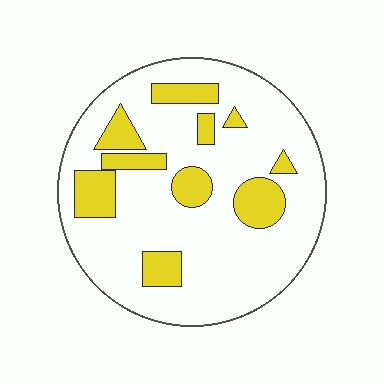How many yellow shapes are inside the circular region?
10.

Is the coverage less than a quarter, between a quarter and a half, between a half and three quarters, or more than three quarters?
Less than a quarter.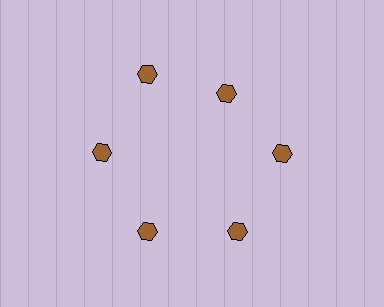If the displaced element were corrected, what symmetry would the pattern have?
It would have 6-fold rotational symmetry — the pattern would map onto itself every 60 degrees.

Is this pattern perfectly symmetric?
No. The 6 brown hexagons are arranged in a ring, but one element near the 1 o'clock position is pulled inward toward the center, breaking the 6-fold rotational symmetry.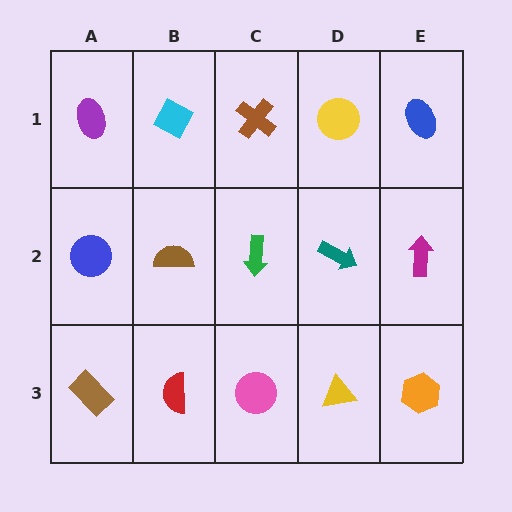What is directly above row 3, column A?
A blue circle.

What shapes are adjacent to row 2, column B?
A cyan diamond (row 1, column B), a red semicircle (row 3, column B), a blue circle (row 2, column A), a green arrow (row 2, column C).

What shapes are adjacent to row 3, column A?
A blue circle (row 2, column A), a red semicircle (row 3, column B).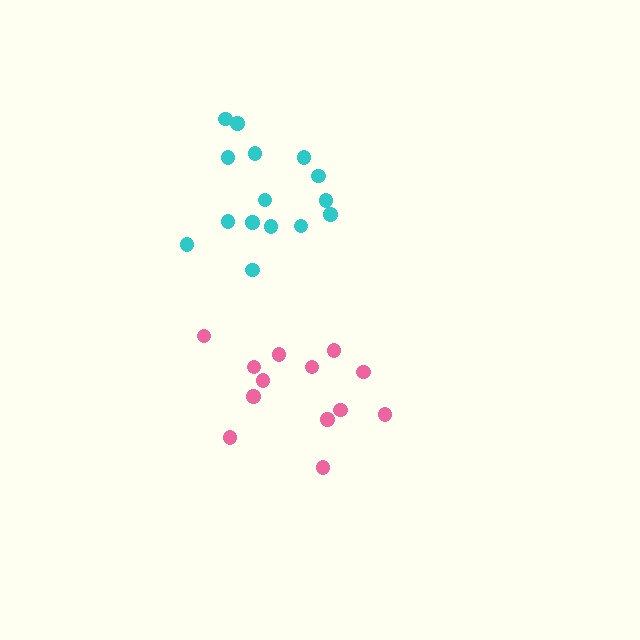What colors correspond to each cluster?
The clusters are colored: pink, cyan.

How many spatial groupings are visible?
There are 2 spatial groupings.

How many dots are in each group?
Group 1: 13 dots, Group 2: 15 dots (28 total).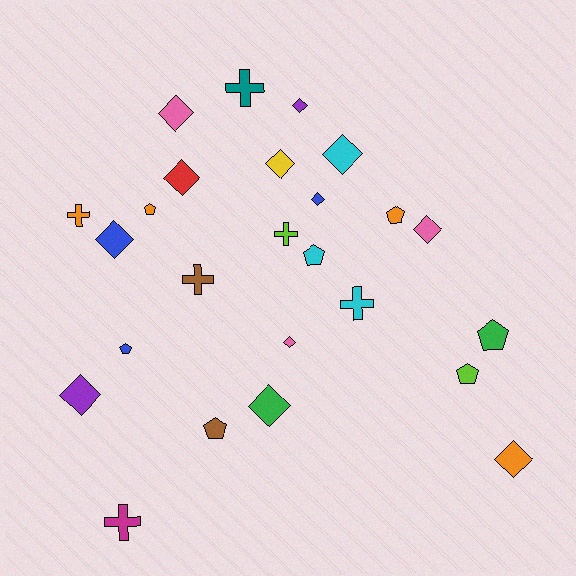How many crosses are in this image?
There are 6 crosses.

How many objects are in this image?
There are 25 objects.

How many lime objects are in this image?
There are 2 lime objects.